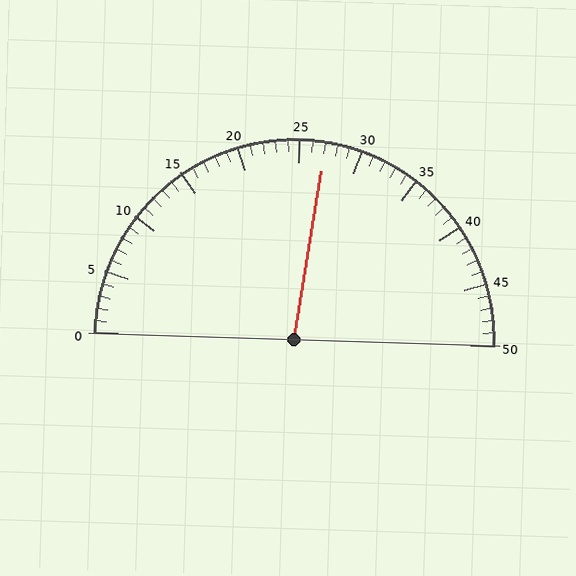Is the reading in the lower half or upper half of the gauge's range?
The reading is in the upper half of the range (0 to 50).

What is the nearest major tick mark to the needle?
The nearest major tick mark is 25.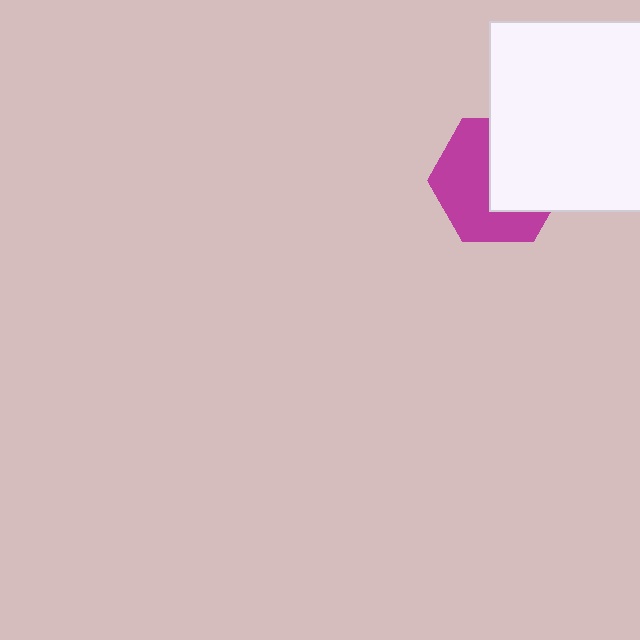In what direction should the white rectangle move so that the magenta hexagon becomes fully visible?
The white rectangle should move toward the upper-right. That is the shortest direction to clear the overlap and leave the magenta hexagon fully visible.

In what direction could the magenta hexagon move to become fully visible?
The magenta hexagon could move toward the lower-left. That would shift it out from behind the white rectangle entirely.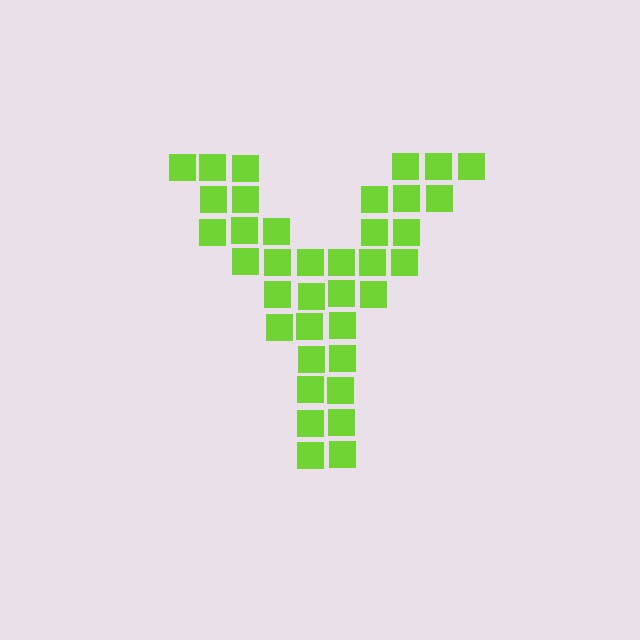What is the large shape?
The large shape is the letter Y.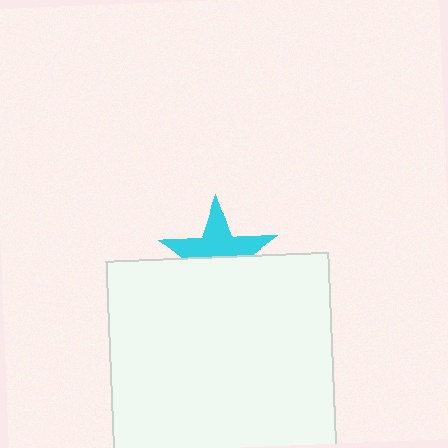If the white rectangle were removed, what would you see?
You would see the complete cyan star.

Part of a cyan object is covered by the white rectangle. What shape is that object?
It is a star.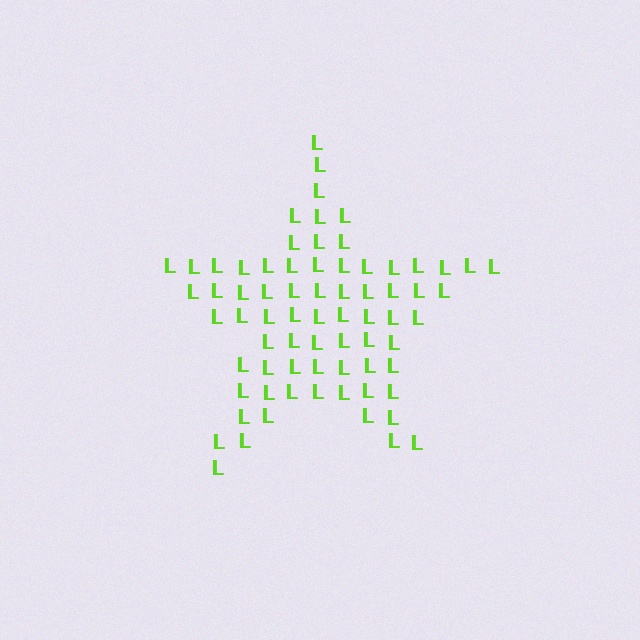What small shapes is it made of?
It is made of small letter L's.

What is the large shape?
The large shape is a star.